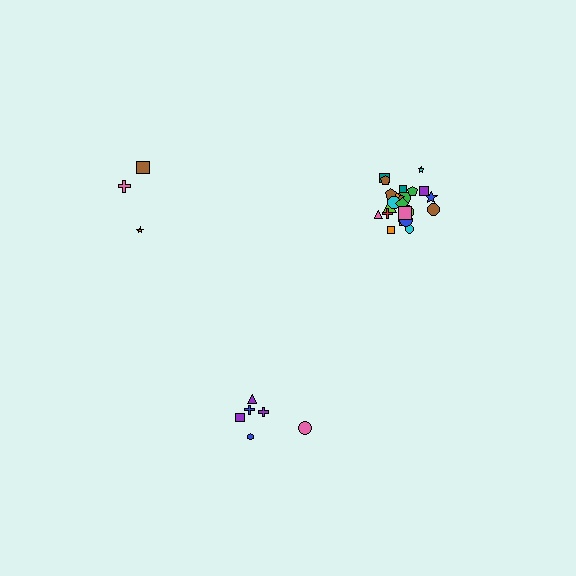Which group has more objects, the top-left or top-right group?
The top-right group.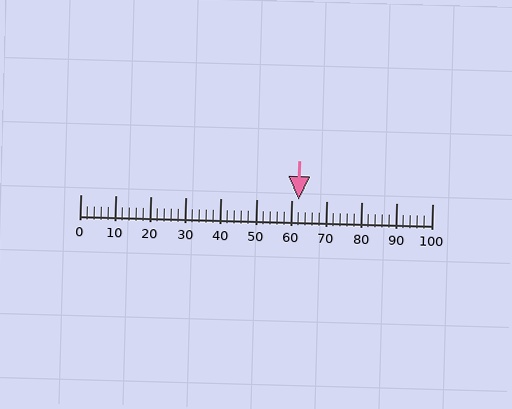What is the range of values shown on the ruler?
The ruler shows values from 0 to 100.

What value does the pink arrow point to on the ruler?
The pink arrow points to approximately 62.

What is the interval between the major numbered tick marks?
The major tick marks are spaced 10 units apart.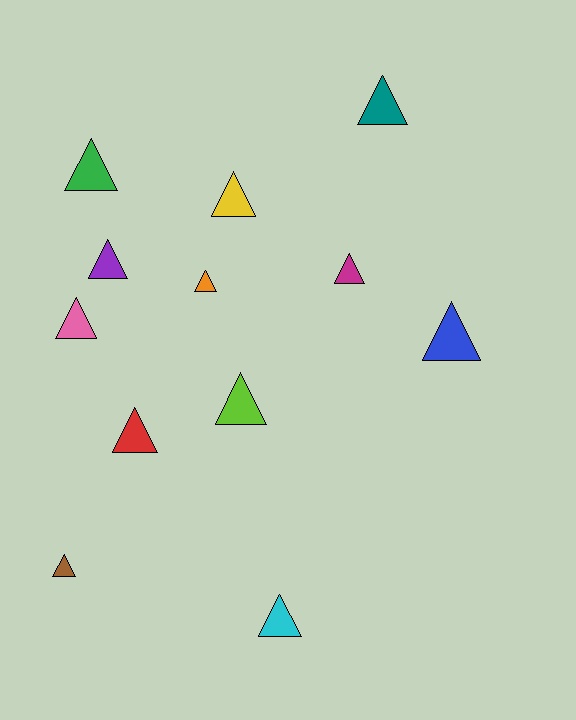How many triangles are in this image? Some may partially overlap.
There are 12 triangles.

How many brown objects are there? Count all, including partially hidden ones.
There is 1 brown object.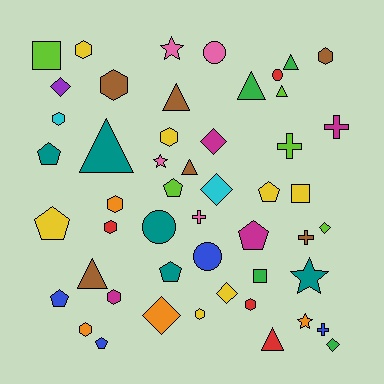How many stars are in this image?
There are 4 stars.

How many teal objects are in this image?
There are 5 teal objects.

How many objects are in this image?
There are 50 objects.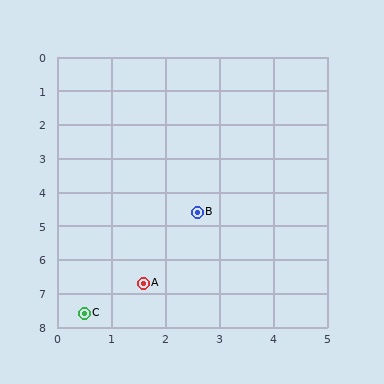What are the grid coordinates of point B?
Point B is at approximately (2.6, 4.6).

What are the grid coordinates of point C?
Point C is at approximately (0.5, 7.6).